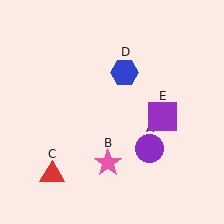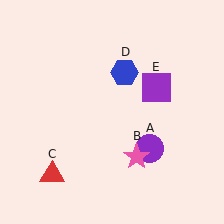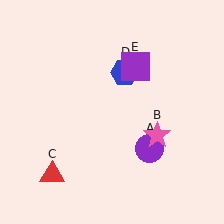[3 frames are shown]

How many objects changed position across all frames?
2 objects changed position: pink star (object B), purple square (object E).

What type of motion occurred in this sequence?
The pink star (object B), purple square (object E) rotated counterclockwise around the center of the scene.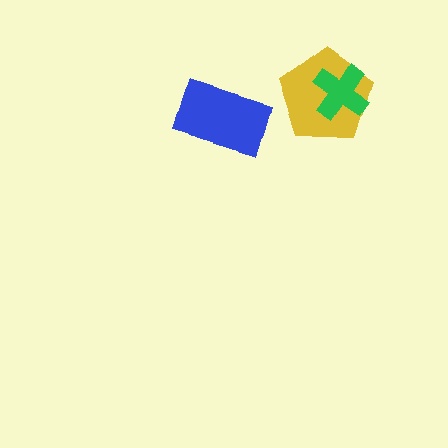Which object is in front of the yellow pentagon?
The green cross is in front of the yellow pentagon.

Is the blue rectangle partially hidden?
No, no other shape covers it.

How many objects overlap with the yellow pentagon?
1 object overlaps with the yellow pentagon.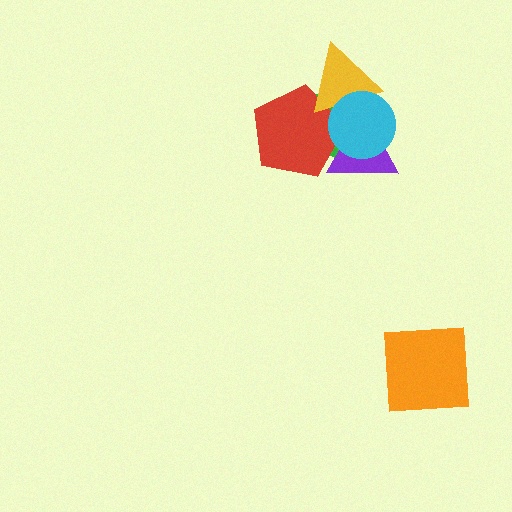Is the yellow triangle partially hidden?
Yes, it is partially covered by another shape.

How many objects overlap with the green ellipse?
4 objects overlap with the green ellipse.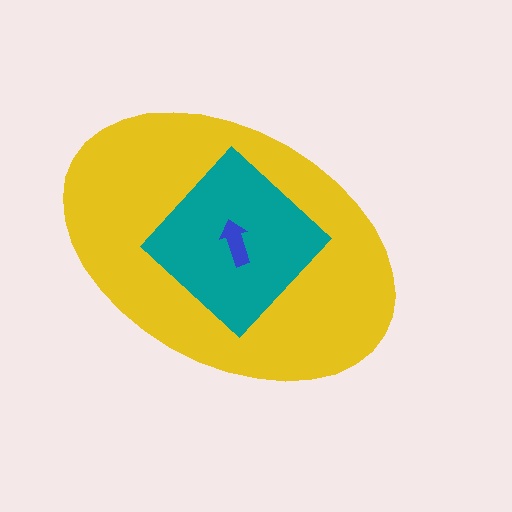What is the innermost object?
The blue arrow.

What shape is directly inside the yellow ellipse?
The teal diamond.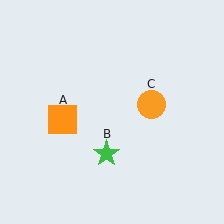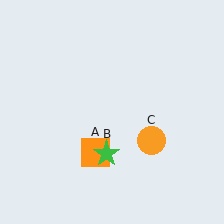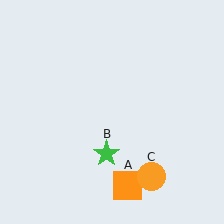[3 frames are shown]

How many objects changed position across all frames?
2 objects changed position: orange square (object A), orange circle (object C).